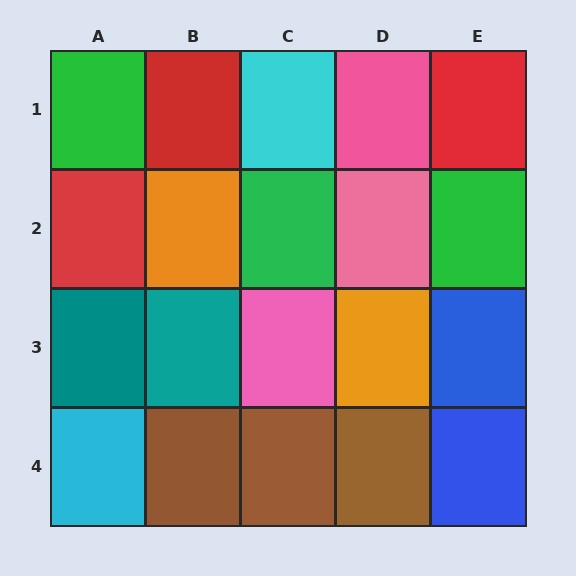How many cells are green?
3 cells are green.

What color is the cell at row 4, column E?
Blue.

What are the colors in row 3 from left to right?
Teal, teal, pink, orange, blue.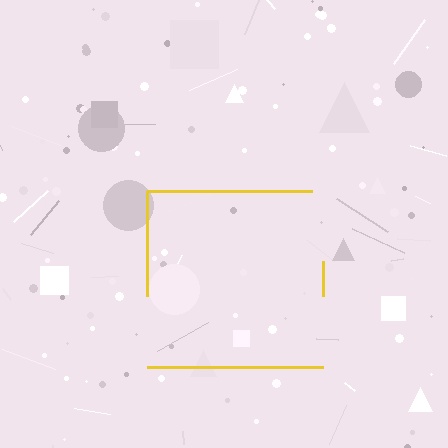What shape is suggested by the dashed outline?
The dashed outline suggests a square.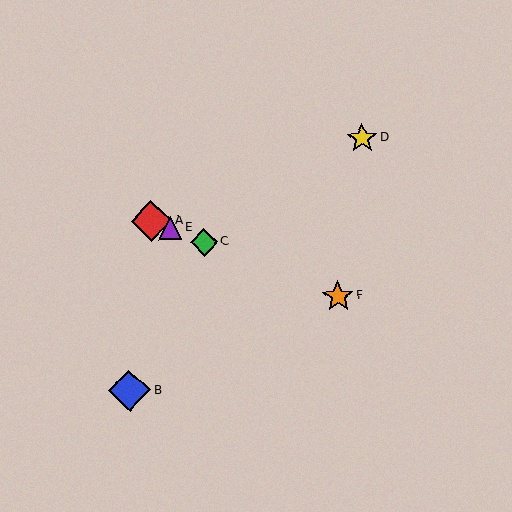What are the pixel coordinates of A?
Object A is at (151, 221).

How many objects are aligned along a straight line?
4 objects (A, C, E, F) are aligned along a straight line.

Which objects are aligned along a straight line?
Objects A, C, E, F are aligned along a straight line.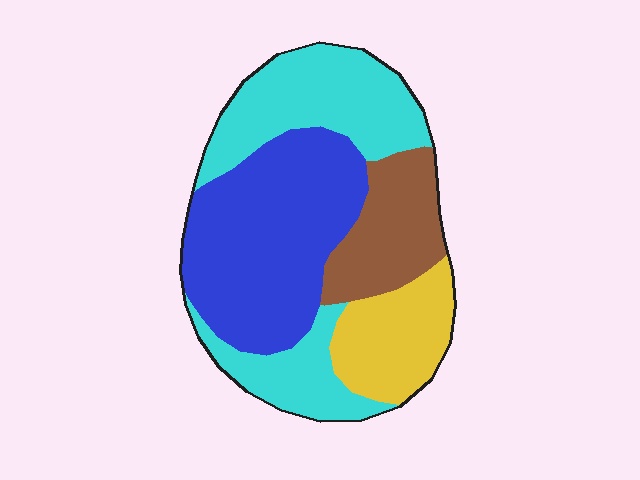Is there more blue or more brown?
Blue.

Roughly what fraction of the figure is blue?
Blue covers 36% of the figure.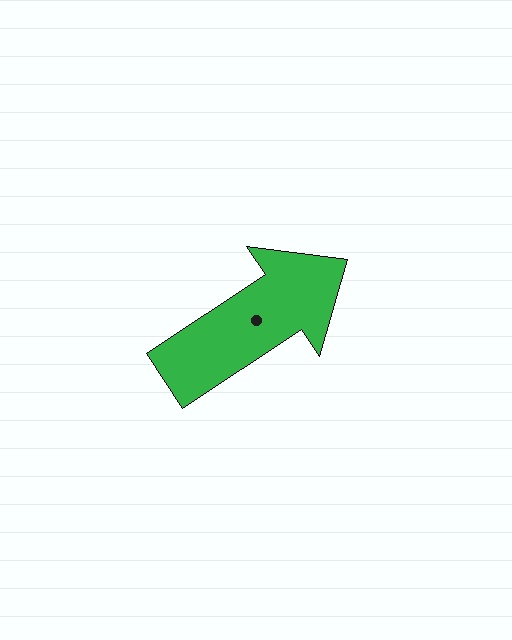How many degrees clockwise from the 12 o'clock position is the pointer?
Approximately 56 degrees.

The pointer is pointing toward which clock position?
Roughly 2 o'clock.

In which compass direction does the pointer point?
Northeast.